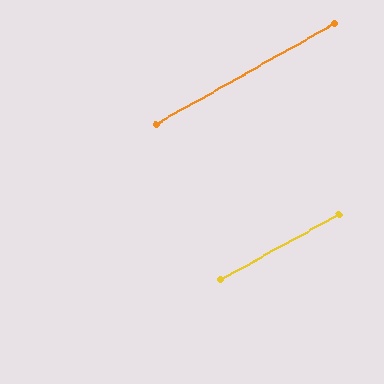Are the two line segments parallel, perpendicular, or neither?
Parallel — their directions differ by only 0.6°.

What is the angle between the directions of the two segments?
Approximately 1 degree.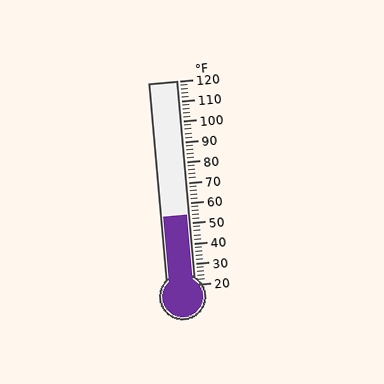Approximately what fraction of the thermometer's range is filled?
The thermometer is filled to approximately 35% of its range.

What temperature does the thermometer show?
The thermometer shows approximately 54°F.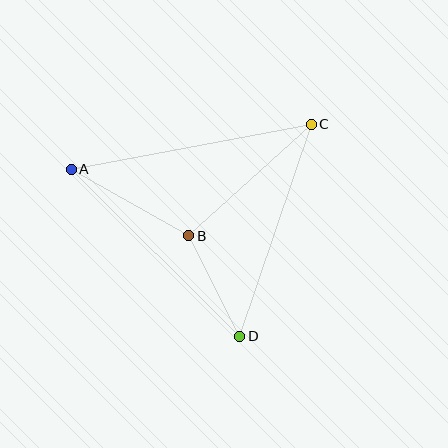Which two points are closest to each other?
Points B and D are closest to each other.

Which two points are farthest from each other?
Points A and C are farthest from each other.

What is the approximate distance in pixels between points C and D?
The distance between C and D is approximately 224 pixels.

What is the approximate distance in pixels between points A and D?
The distance between A and D is approximately 237 pixels.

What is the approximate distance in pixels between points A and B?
The distance between A and B is approximately 135 pixels.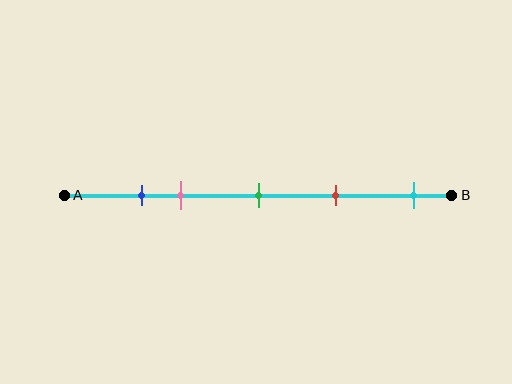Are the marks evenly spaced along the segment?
No, the marks are not evenly spaced.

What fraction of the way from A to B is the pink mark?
The pink mark is approximately 30% (0.3) of the way from A to B.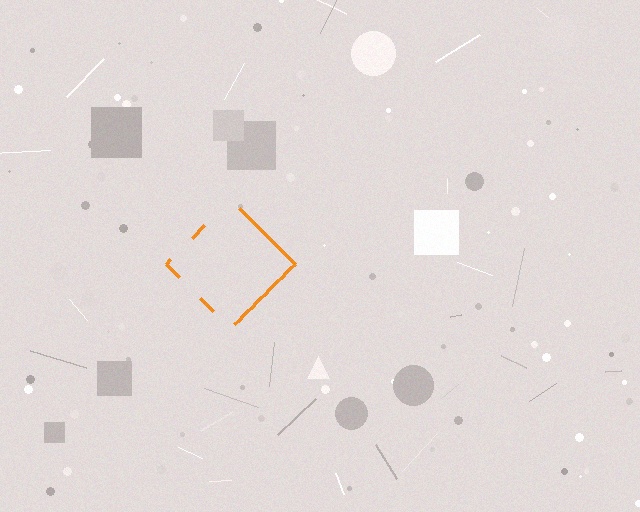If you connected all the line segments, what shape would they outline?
They would outline a diamond.